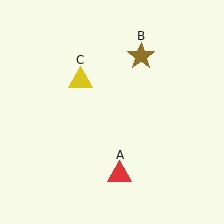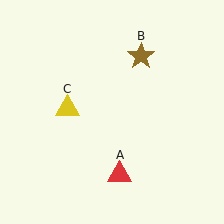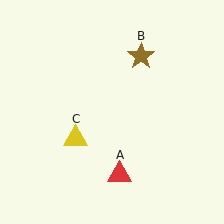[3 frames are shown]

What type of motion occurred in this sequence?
The yellow triangle (object C) rotated counterclockwise around the center of the scene.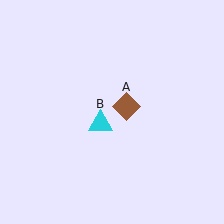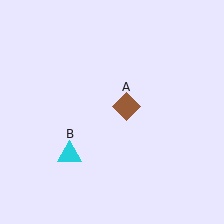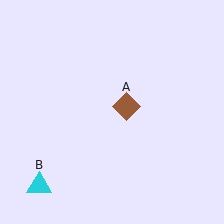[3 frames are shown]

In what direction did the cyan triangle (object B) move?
The cyan triangle (object B) moved down and to the left.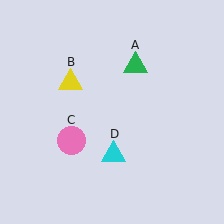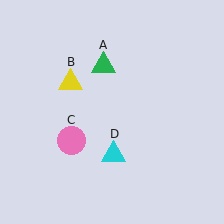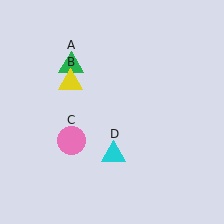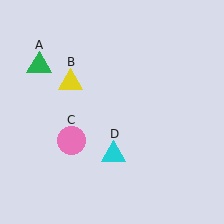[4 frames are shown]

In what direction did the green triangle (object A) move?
The green triangle (object A) moved left.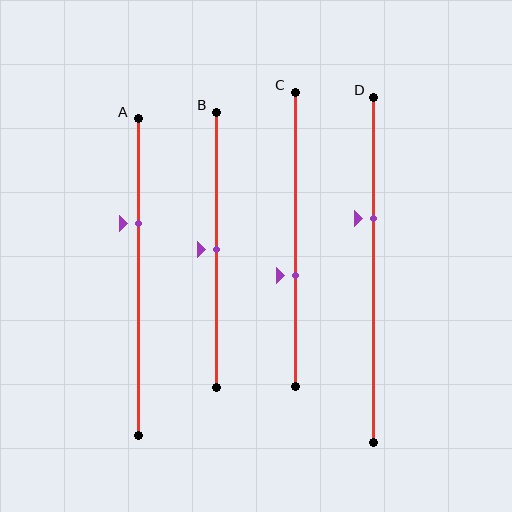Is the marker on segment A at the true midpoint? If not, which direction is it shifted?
No, the marker on segment A is shifted upward by about 17% of the segment length.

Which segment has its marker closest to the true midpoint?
Segment B has its marker closest to the true midpoint.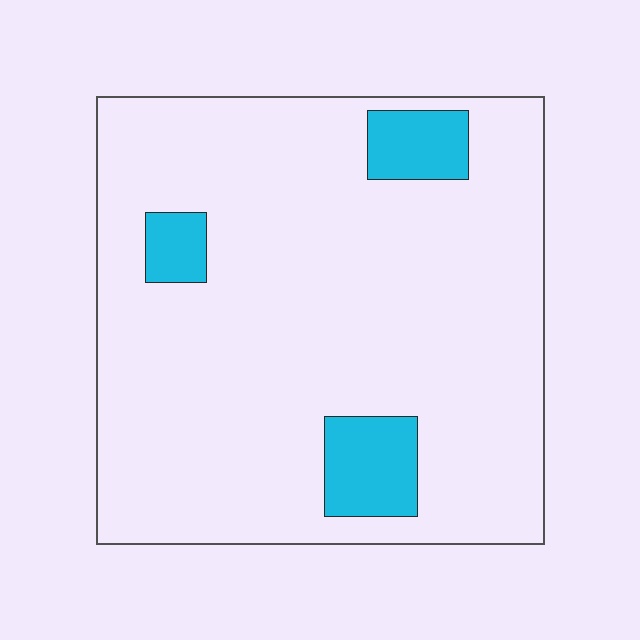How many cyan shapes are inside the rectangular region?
3.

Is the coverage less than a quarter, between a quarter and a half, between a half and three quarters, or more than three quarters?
Less than a quarter.